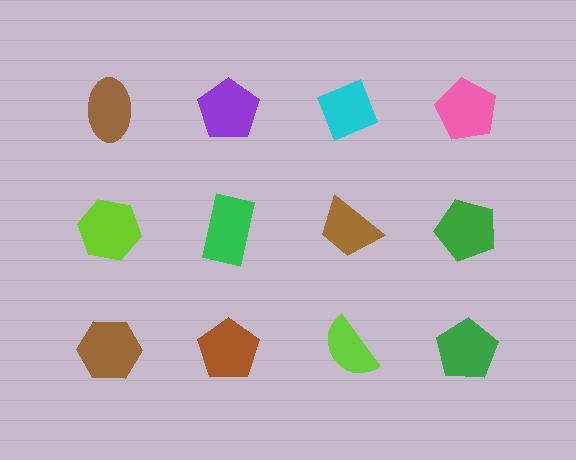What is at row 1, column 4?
A pink pentagon.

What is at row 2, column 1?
A lime hexagon.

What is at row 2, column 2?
A green rectangle.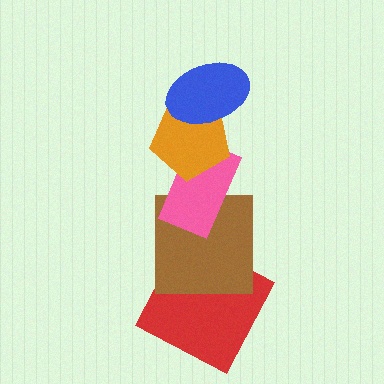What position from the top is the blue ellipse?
The blue ellipse is 1st from the top.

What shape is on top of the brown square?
The pink rectangle is on top of the brown square.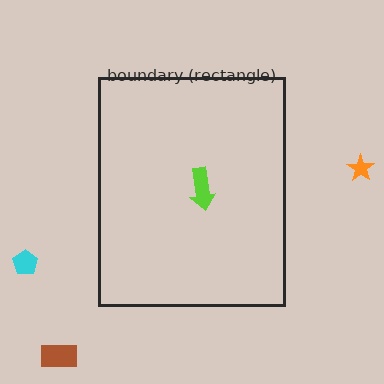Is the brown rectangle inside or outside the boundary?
Outside.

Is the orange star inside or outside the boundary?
Outside.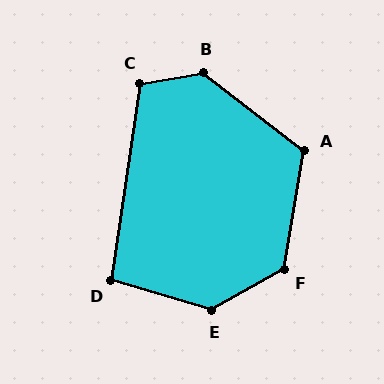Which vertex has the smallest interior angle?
D, at approximately 98 degrees.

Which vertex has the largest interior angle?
E, at approximately 134 degrees.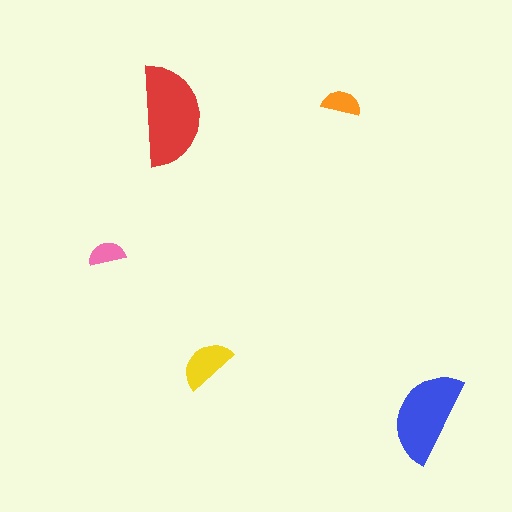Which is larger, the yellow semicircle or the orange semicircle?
The yellow one.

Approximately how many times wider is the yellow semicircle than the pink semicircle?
About 1.5 times wider.